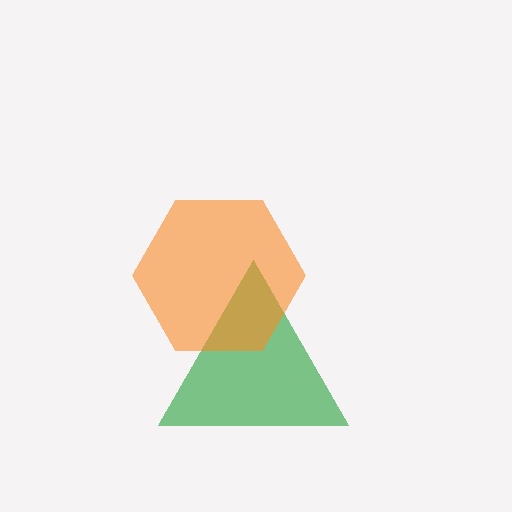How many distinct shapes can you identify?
There are 2 distinct shapes: a green triangle, an orange hexagon.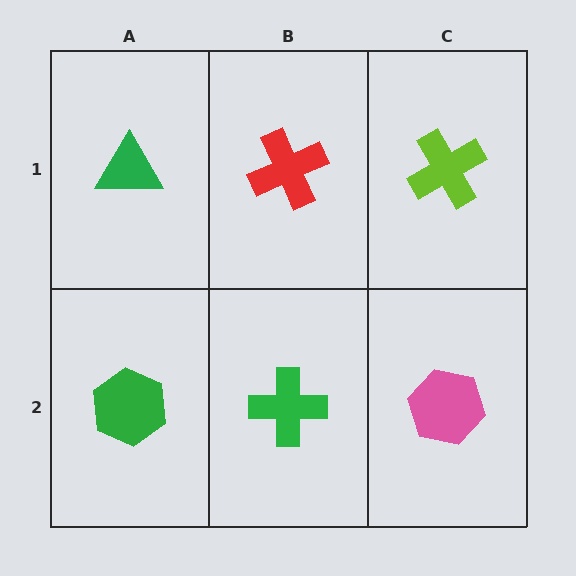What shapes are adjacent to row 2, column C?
A lime cross (row 1, column C), a green cross (row 2, column B).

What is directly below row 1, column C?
A pink hexagon.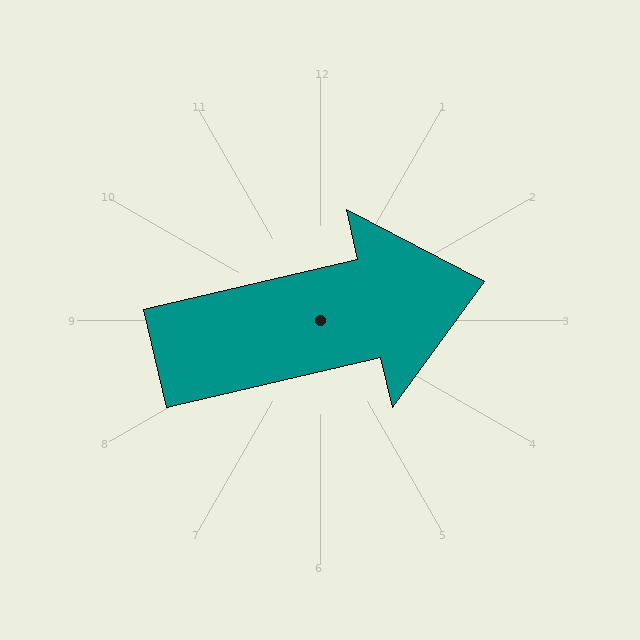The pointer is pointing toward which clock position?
Roughly 3 o'clock.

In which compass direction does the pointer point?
East.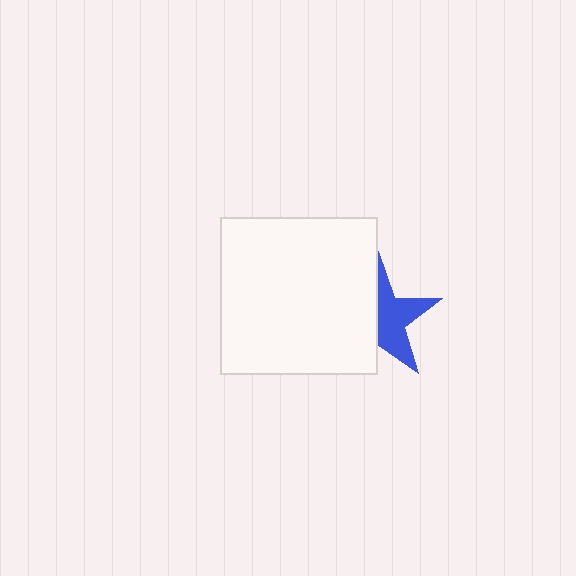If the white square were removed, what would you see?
You would see the complete blue star.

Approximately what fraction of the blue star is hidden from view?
Roughly 48% of the blue star is hidden behind the white square.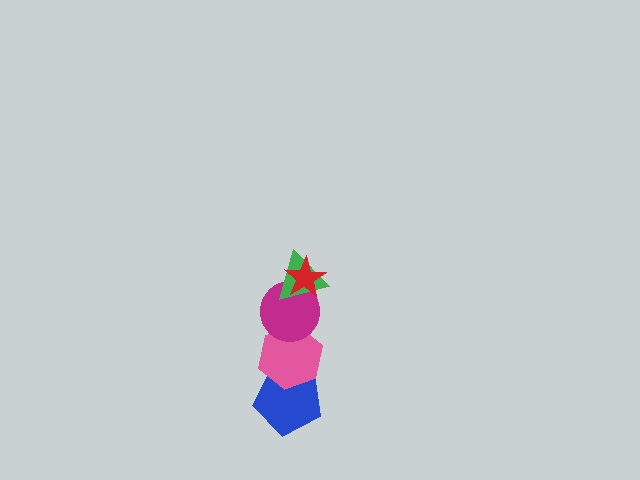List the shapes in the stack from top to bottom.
From top to bottom: the red star, the green triangle, the magenta circle, the pink hexagon, the blue pentagon.